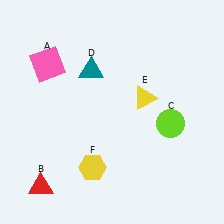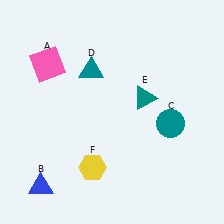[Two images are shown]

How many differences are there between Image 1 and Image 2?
There are 3 differences between the two images.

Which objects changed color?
B changed from red to blue. C changed from lime to teal. E changed from yellow to teal.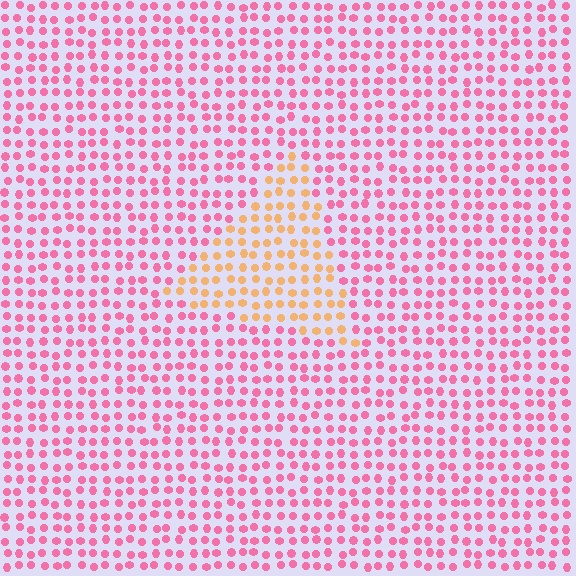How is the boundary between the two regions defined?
The boundary is defined purely by a slight shift in hue (about 56 degrees). Spacing, size, and orientation are identical on both sides.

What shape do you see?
I see a triangle.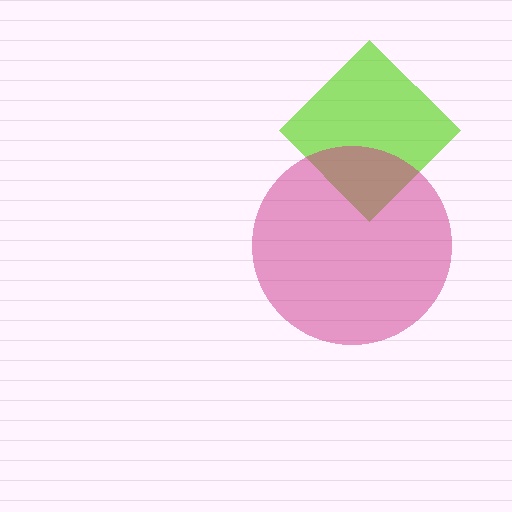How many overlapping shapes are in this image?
There are 2 overlapping shapes in the image.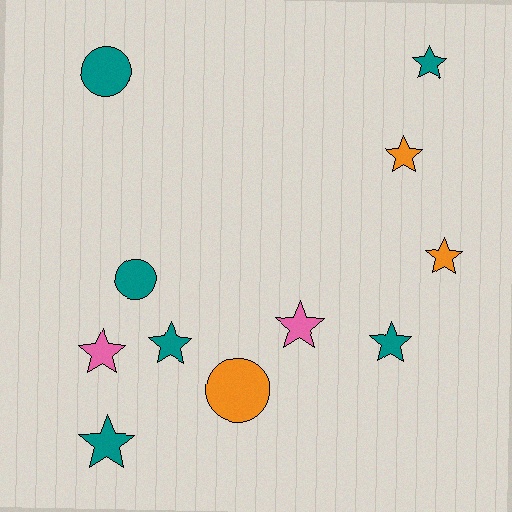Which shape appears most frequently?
Star, with 8 objects.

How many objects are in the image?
There are 11 objects.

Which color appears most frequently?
Teal, with 6 objects.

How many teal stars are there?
There are 4 teal stars.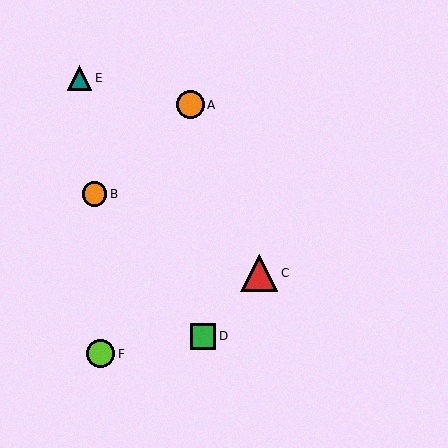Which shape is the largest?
The red triangle (labeled C) is the largest.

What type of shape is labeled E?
Shape E is a teal triangle.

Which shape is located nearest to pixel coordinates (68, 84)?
The teal triangle (labeled E) at (80, 78) is nearest to that location.